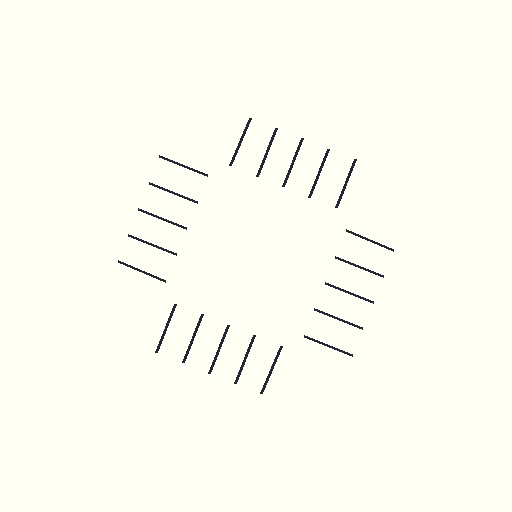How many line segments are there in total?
20 — 5 along each of the 4 edges.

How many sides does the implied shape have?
4 sides — the line-ends trace a square.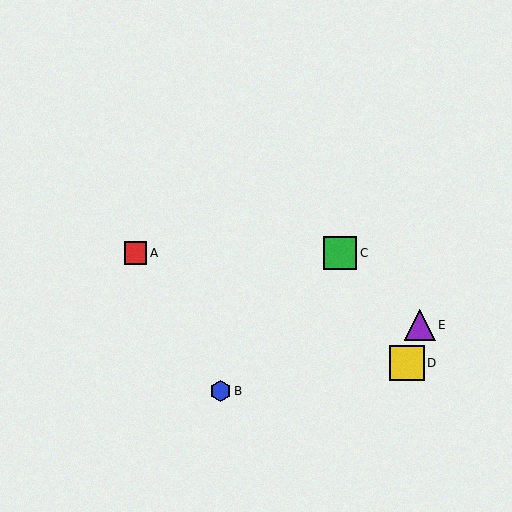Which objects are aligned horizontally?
Objects A, C are aligned horizontally.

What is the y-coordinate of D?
Object D is at y≈363.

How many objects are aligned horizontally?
2 objects (A, C) are aligned horizontally.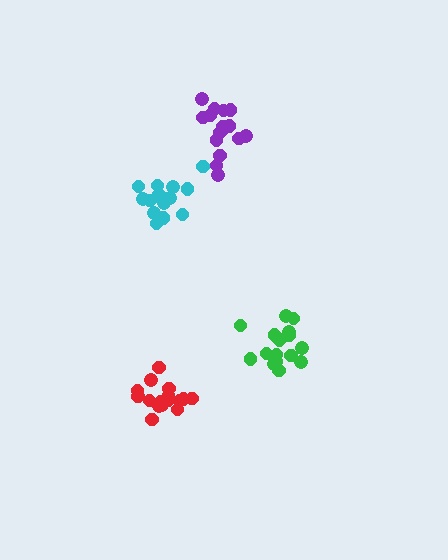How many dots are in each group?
Group 1: 17 dots, Group 2: 16 dots, Group 3: 16 dots, Group 4: 15 dots (64 total).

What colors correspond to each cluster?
The clusters are colored: red, green, purple, cyan.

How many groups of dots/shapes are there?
There are 4 groups.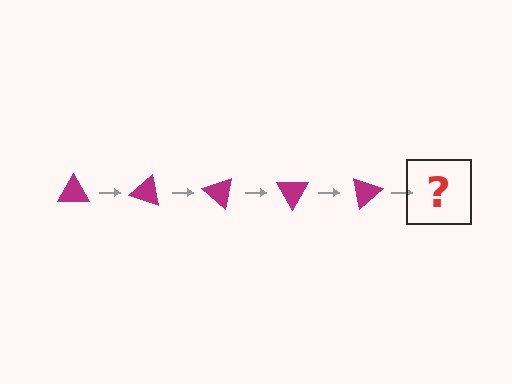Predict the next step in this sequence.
The next step is a magenta triangle rotated 100 degrees.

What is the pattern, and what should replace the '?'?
The pattern is that the triangle rotates 20 degrees each step. The '?' should be a magenta triangle rotated 100 degrees.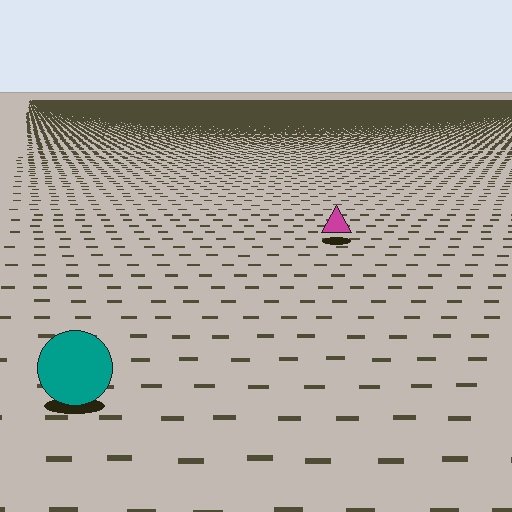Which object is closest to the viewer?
The teal circle is closest. The texture marks near it are larger and more spread out.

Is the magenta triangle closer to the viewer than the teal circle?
No. The teal circle is closer — you can tell from the texture gradient: the ground texture is coarser near it.